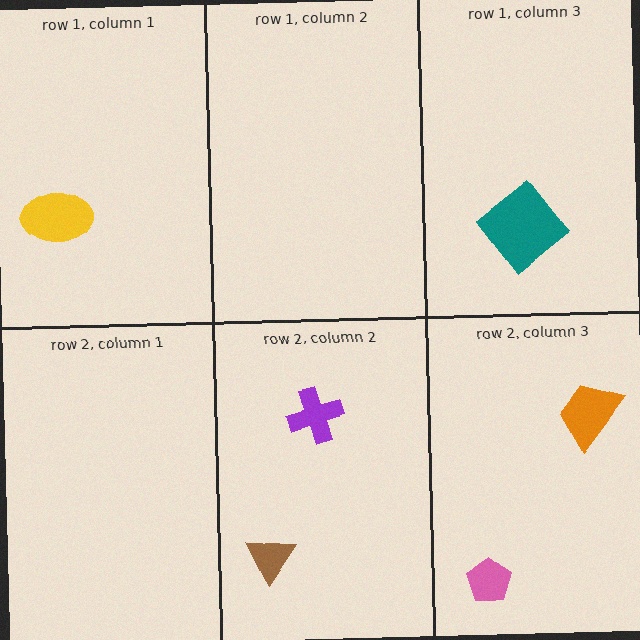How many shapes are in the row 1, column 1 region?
1.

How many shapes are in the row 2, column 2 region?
2.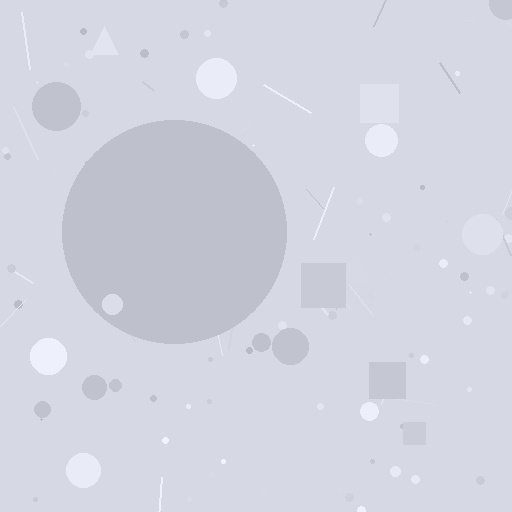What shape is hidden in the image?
A circle is hidden in the image.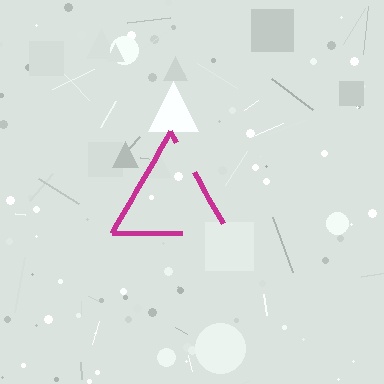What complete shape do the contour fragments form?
The contour fragments form a triangle.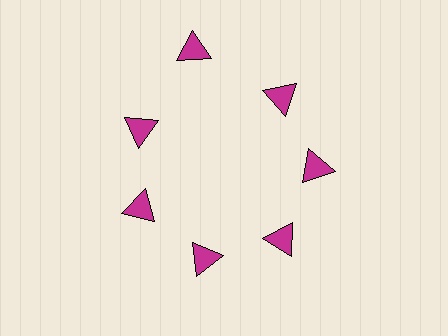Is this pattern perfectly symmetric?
No. The 7 magenta triangles are arranged in a ring, but one element near the 12 o'clock position is pushed outward from the center, breaking the 7-fold rotational symmetry.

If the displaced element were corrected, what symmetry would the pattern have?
It would have 7-fold rotational symmetry — the pattern would map onto itself every 51 degrees.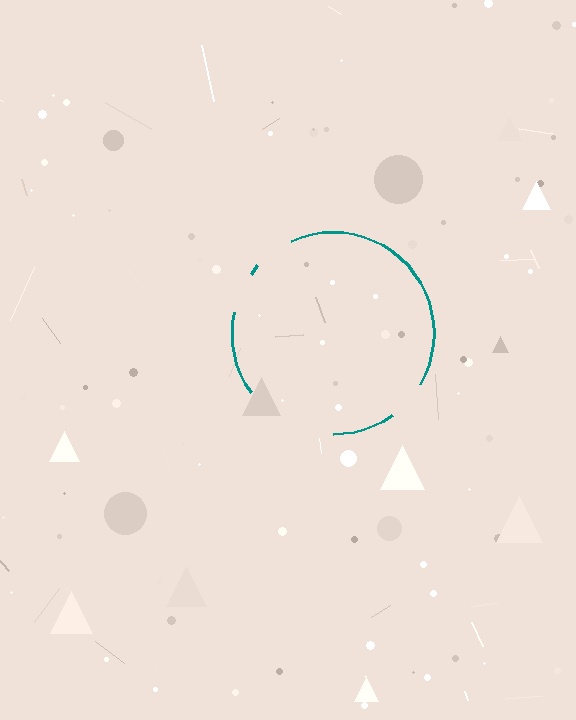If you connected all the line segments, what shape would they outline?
They would outline a circle.